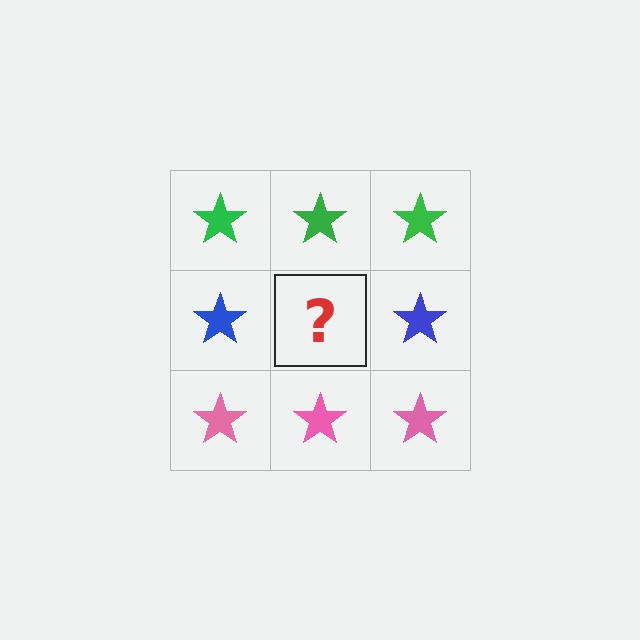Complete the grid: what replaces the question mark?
The question mark should be replaced with a blue star.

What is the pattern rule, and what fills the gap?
The rule is that each row has a consistent color. The gap should be filled with a blue star.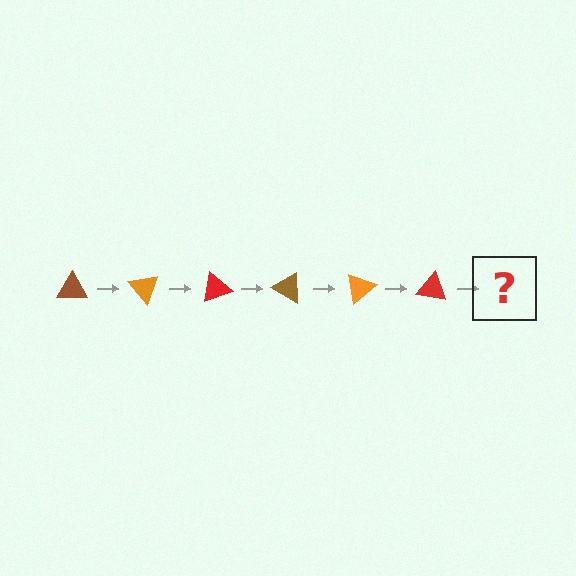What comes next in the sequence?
The next element should be a brown triangle, rotated 300 degrees from the start.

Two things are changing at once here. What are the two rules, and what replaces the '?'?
The two rules are that it rotates 50 degrees each step and the color cycles through brown, orange, and red. The '?' should be a brown triangle, rotated 300 degrees from the start.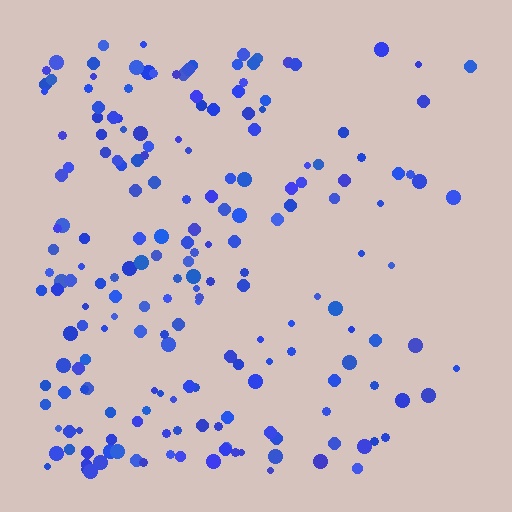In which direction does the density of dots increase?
From right to left, with the left side densest.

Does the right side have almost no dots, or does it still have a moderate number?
Still a moderate number, just noticeably fewer than the left.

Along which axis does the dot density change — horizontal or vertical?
Horizontal.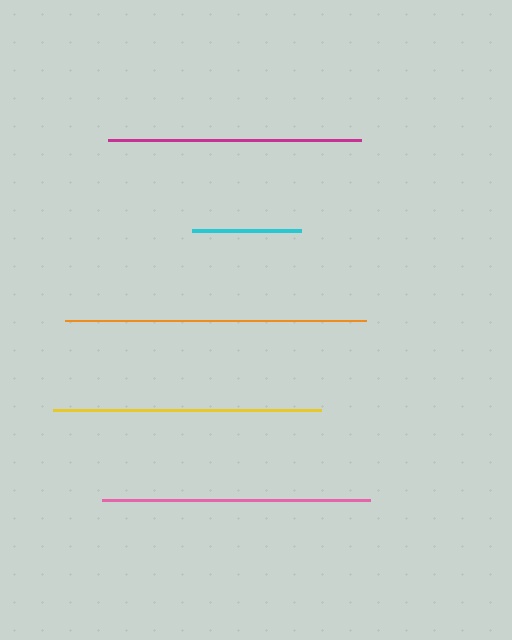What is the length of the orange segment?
The orange segment is approximately 301 pixels long.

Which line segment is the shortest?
The cyan line is the shortest at approximately 109 pixels.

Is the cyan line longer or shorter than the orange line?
The orange line is longer than the cyan line.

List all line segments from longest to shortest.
From longest to shortest: orange, yellow, pink, magenta, cyan.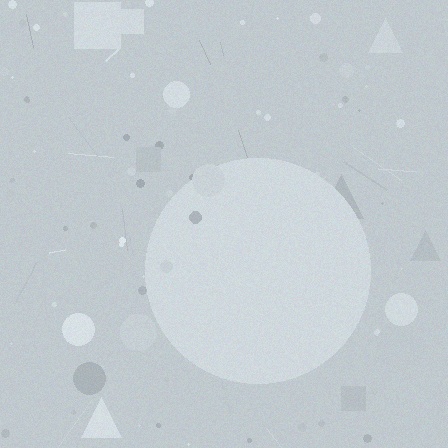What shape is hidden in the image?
A circle is hidden in the image.